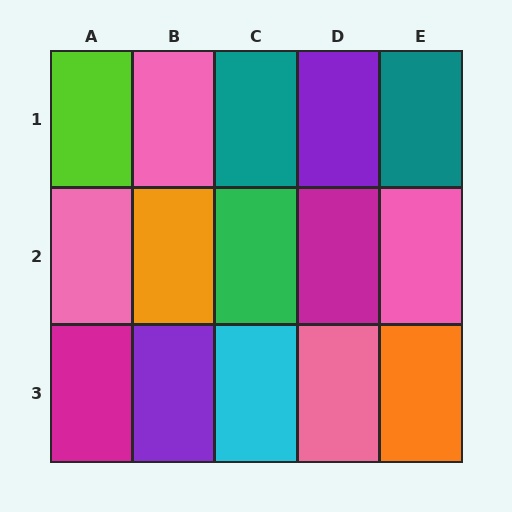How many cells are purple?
2 cells are purple.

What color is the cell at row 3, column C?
Cyan.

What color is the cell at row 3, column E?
Orange.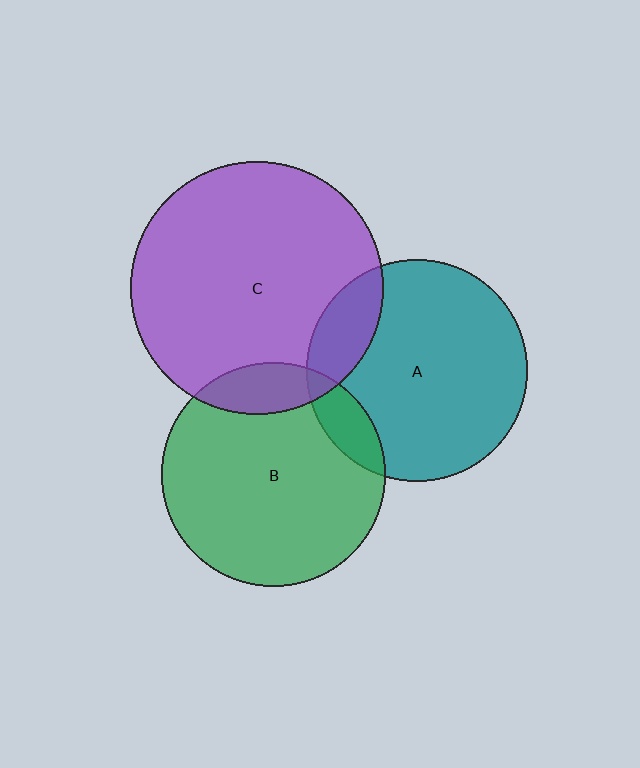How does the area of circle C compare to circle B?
Approximately 1.3 times.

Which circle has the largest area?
Circle C (purple).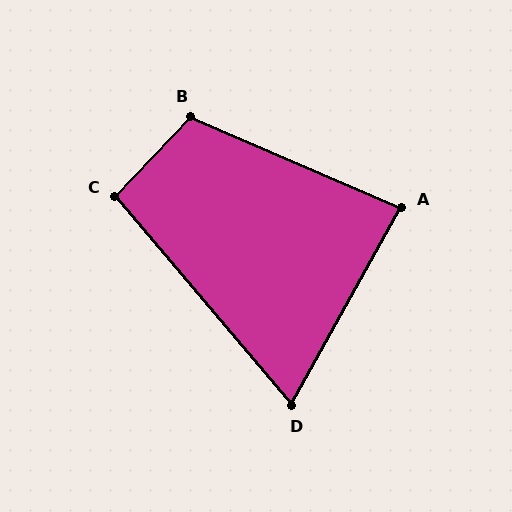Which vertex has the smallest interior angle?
D, at approximately 69 degrees.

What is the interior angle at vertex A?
Approximately 84 degrees (acute).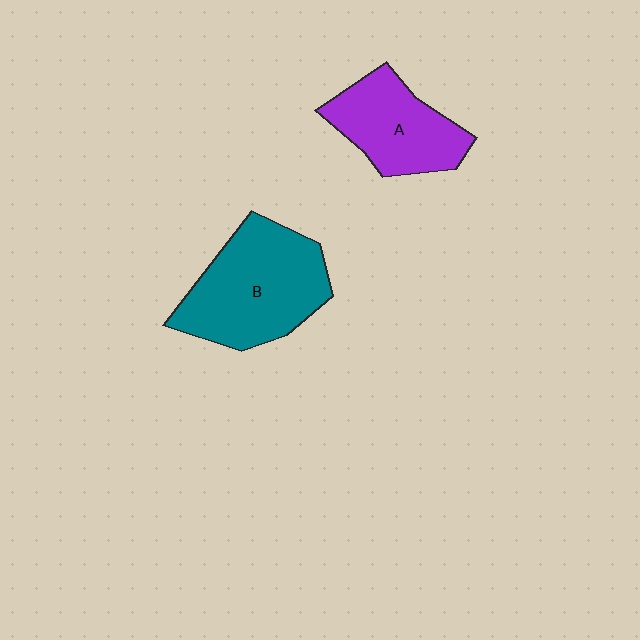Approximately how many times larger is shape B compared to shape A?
Approximately 1.4 times.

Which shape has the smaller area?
Shape A (purple).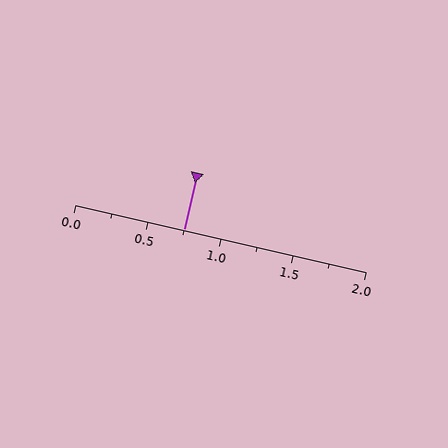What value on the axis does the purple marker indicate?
The marker indicates approximately 0.75.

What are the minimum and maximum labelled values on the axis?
The axis runs from 0.0 to 2.0.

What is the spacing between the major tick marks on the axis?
The major ticks are spaced 0.5 apart.